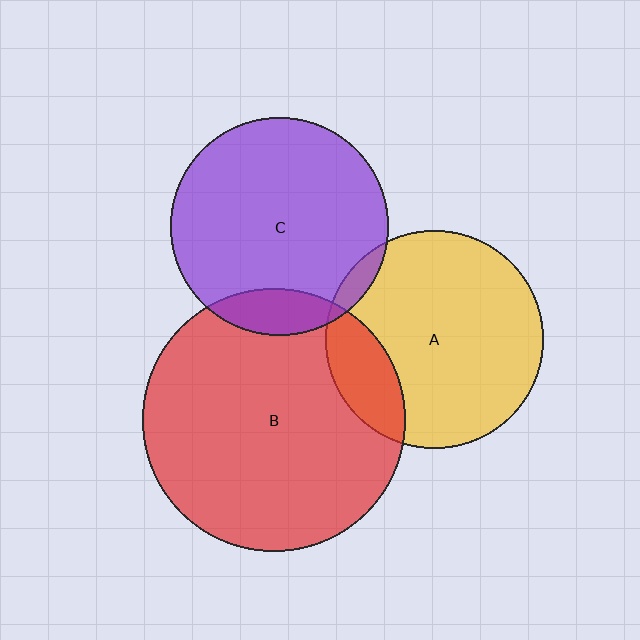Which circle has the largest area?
Circle B (red).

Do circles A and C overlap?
Yes.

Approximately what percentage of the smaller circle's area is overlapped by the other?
Approximately 5%.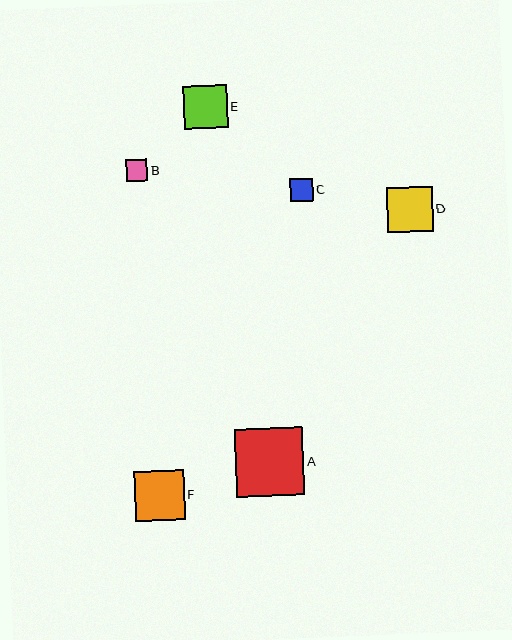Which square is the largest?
Square A is the largest with a size of approximately 68 pixels.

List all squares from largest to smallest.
From largest to smallest: A, F, D, E, C, B.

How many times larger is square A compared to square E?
Square A is approximately 1.6 times the size of square E.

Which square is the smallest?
Square B is the smallest with a size of approximately 22 pixels.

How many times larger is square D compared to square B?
Square D is approximately 2.1 times the size of square B.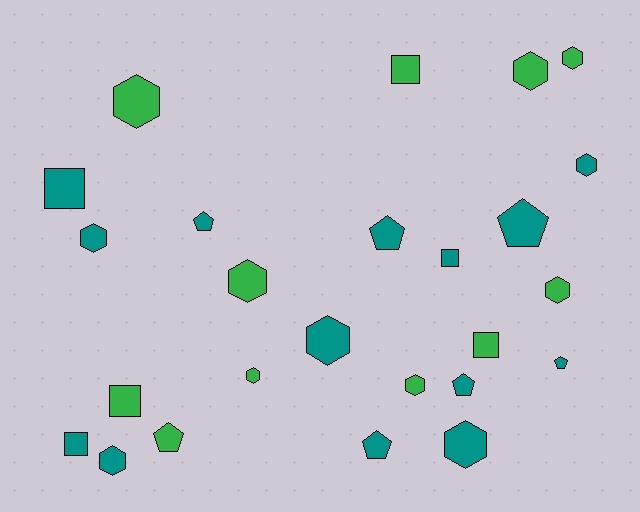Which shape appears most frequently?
Hexagon, with 12 objects.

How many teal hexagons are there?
There are 5 teal hexagons.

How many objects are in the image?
There are 25 objects.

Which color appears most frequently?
Teal, with 14 objects.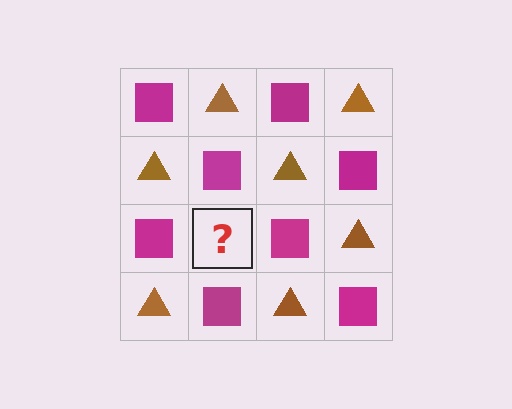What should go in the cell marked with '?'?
The missing cell should contain a brown triangle.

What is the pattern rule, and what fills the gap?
The rule is that it alternates magenta square and brown triangle in a checkerboard pattern. The gap should be filled with a brown triangle.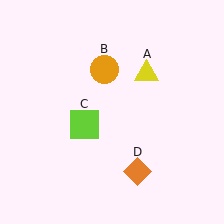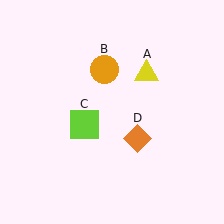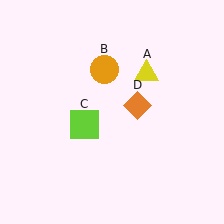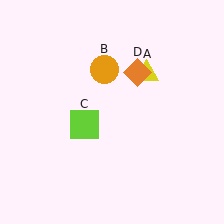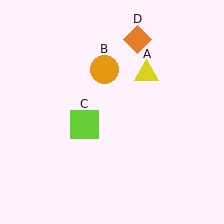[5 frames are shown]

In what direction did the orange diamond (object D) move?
The orange diamond (object D) moved up.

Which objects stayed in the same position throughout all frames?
Yellow triangle (object A) and orange circle (object B) and lime square (object C) remained stationary.